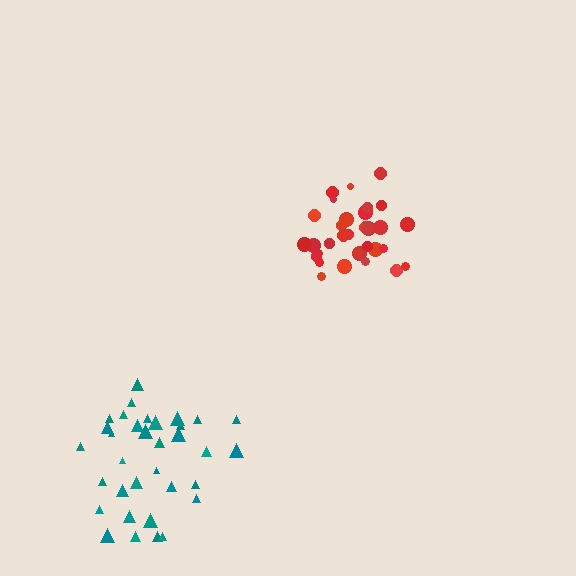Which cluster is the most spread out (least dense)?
Teal.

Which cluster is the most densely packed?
Red.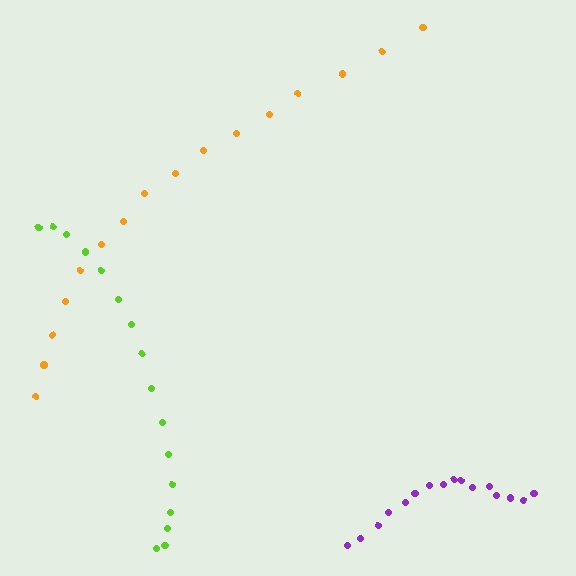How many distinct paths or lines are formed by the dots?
There are 3 distinct paths.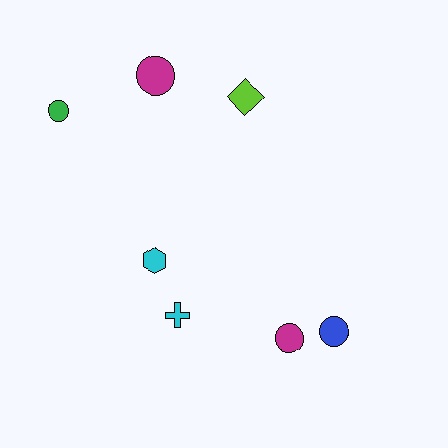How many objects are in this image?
There are 7 objects.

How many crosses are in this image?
There is 1 cross.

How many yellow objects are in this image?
There are no yellow objects.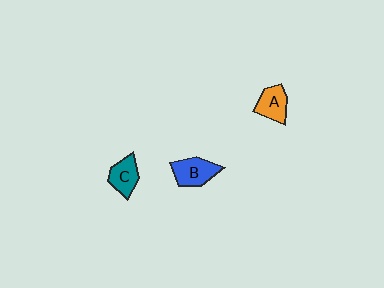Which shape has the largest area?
Shape B (blue).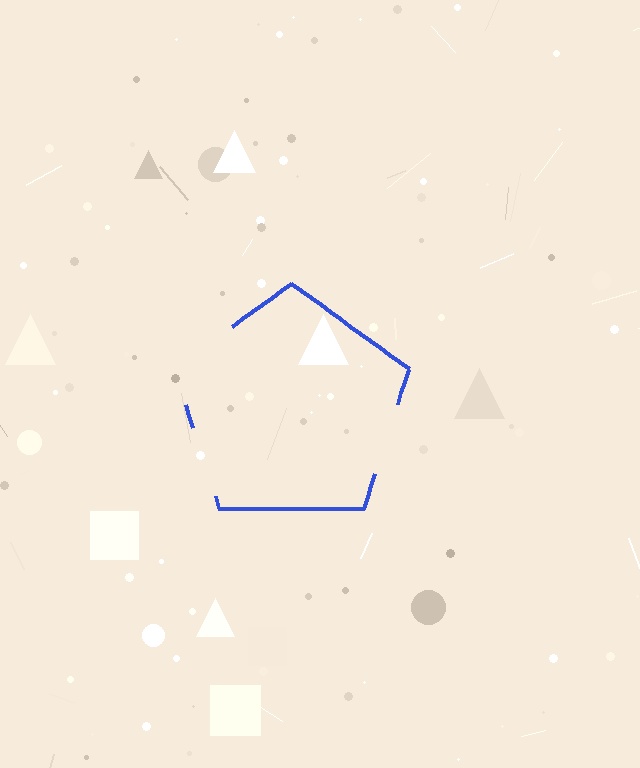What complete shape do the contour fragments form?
The contour fragments form a pentagon.